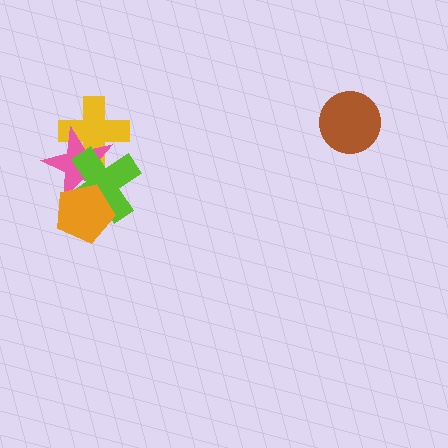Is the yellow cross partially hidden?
Yes, it is partially covered by another shape.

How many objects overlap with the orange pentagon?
2 objects overlap with the orange pentagon.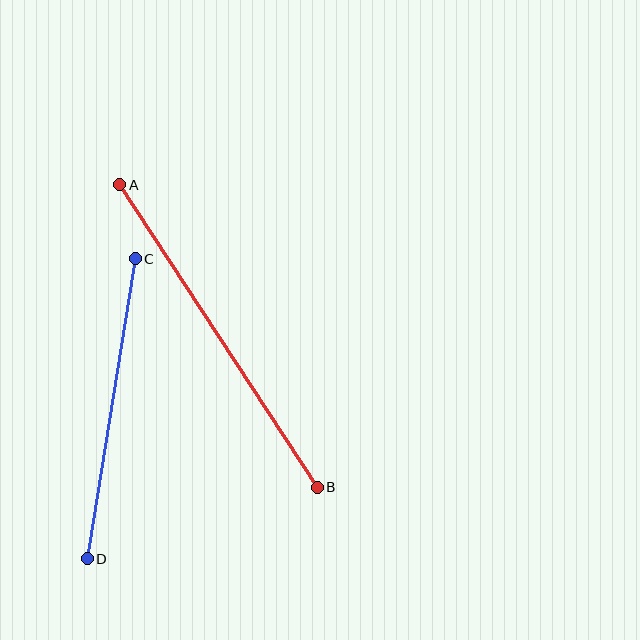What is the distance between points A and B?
The distance is approximately 361 pixels.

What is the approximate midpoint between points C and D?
The midpoint is at approximately (111, 409) pixels.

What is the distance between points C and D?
The distance is approximately 304 pixels.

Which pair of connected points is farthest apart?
Points A and B are farthest apart.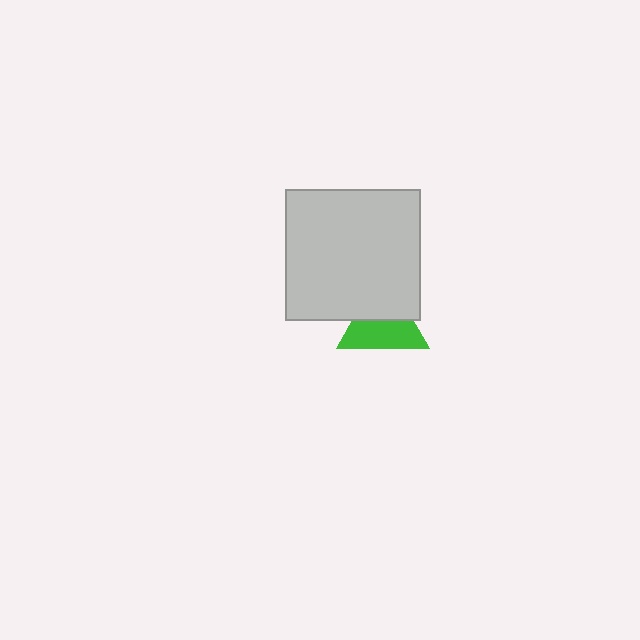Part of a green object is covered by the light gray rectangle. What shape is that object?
It is a triangle.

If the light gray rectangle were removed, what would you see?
You would see the complete green triangle.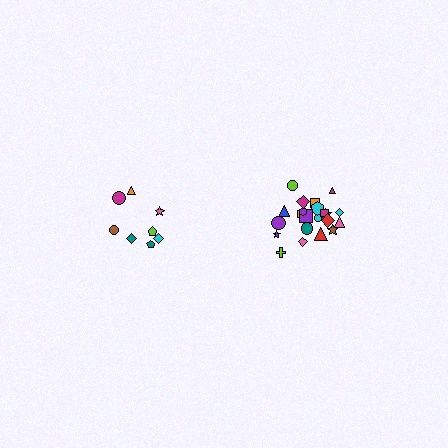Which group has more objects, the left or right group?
The right group.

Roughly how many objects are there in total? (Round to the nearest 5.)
Roughly 30 objects in total.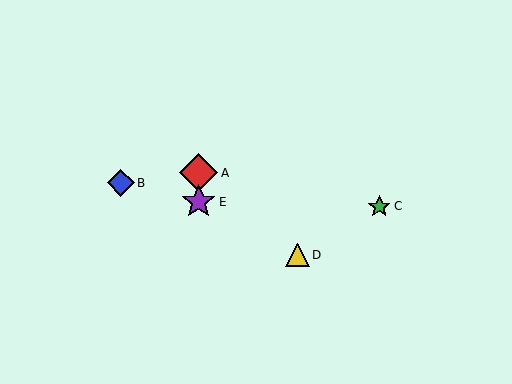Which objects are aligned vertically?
Objects A, E are aligned vertically.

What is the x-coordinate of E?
Object E is at x≈199.